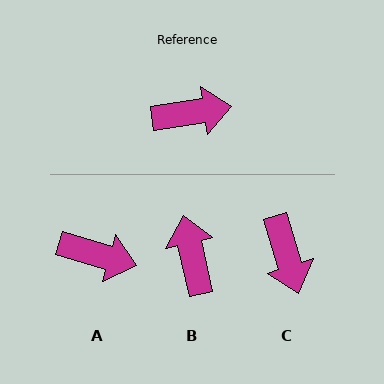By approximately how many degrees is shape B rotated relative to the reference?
Approximately 95 degrees counter-clockwise.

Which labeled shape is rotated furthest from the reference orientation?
B, about 95 degrees away.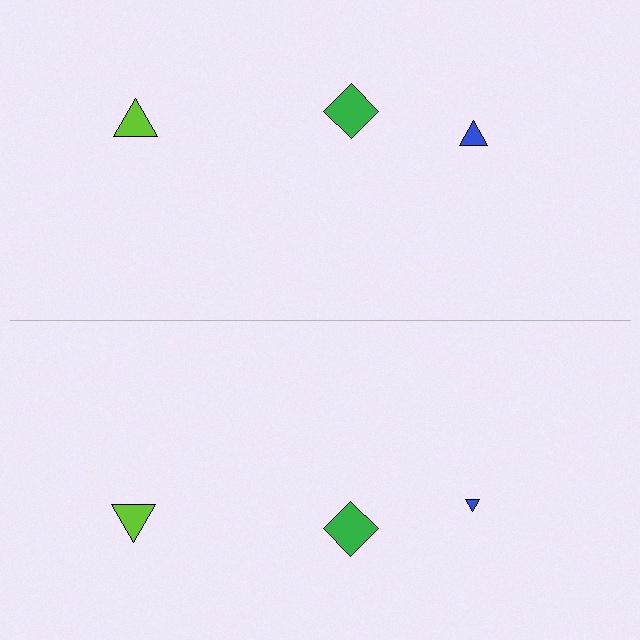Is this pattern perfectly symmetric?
No, the pattern is not perfectly symmetric. The blue triangle on the bottom side has a different size than its mirror counterpart.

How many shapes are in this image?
There are 6 shapes in this image.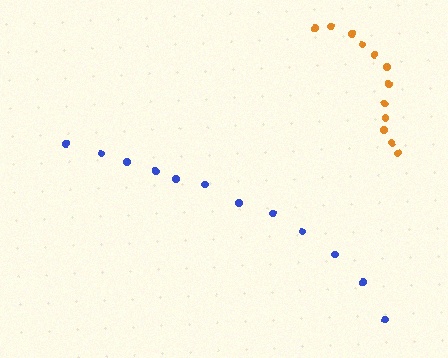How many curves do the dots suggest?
There are 2 distinct paths.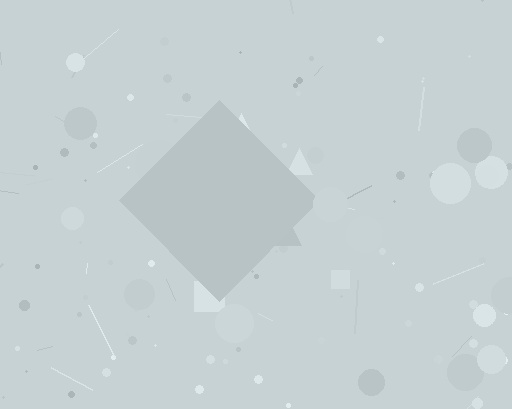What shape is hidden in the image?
A diamond is hidden in the image.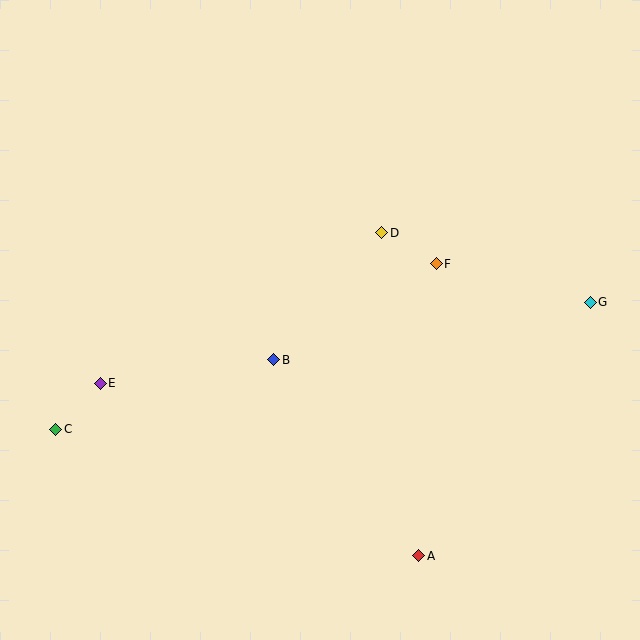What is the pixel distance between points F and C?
The distance between F and C is 415 pixels.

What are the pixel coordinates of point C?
Point C is at (56, 429).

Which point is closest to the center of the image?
Point B at (274, 360) is closest to the center.